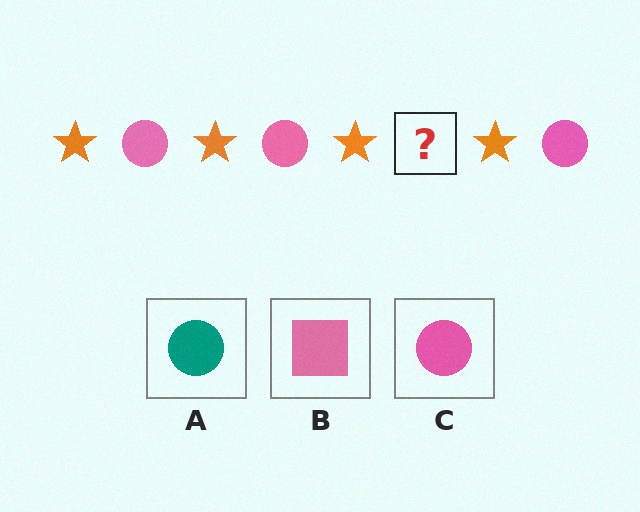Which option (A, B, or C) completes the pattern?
C.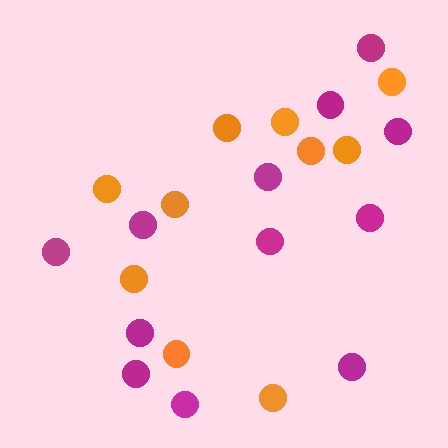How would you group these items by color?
There are 2 groups: one group of magenta circles (12) and one group of orange circles (10).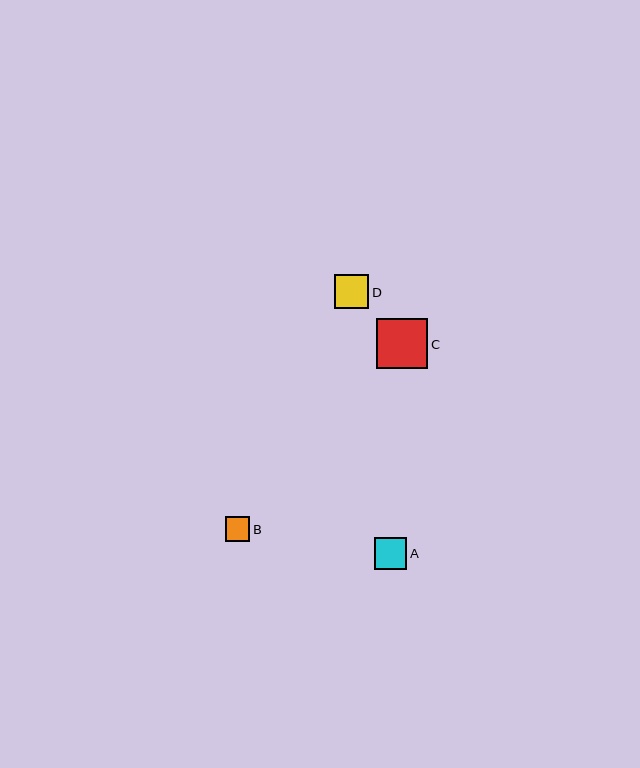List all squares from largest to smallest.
From largest to smallest: C, D, A, B.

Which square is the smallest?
Square B is the smallest with a size of approximately 24 pixels.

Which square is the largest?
Square C is the largest with a size of approximately 51 pixels.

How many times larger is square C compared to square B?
Square C is approximately 2.1 times the size of square B.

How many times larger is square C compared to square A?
Square C is approximately 1.6 times the size of square A.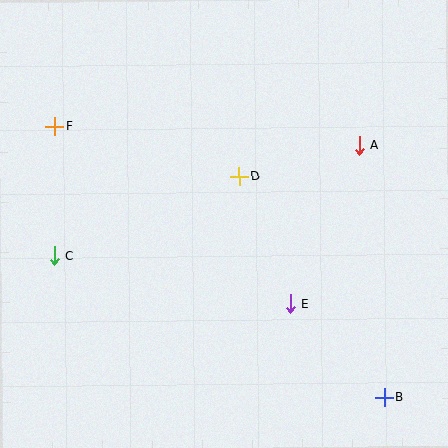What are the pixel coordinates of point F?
Point F is at (55, 126).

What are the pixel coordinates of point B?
Point B is at (384, 398).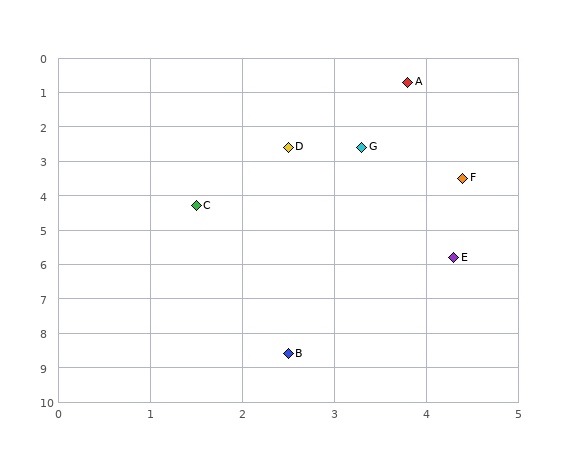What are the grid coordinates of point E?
Point E is at approximately (4.3, 5.8).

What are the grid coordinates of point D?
Point D is at approximately (2.5, 2.6).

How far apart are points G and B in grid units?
Points G and B are about 6.1 grid units apart.